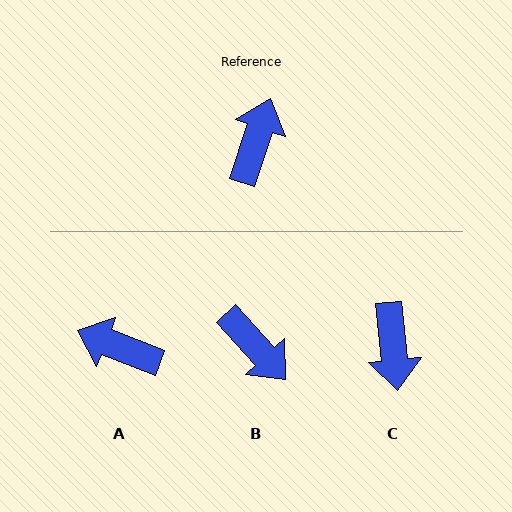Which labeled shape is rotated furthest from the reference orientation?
C, about 155 degrees away.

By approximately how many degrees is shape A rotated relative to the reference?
Approximately 88 degrees counter-clockwise.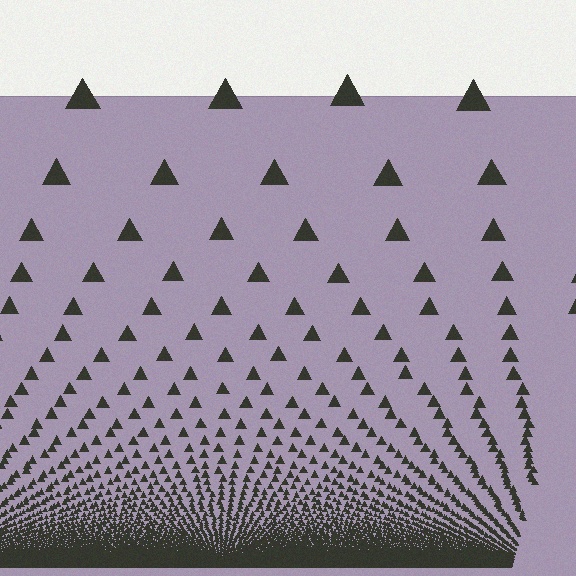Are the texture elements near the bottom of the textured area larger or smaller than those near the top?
Smaller. The gradient is inverted — elements near the bottom are smaller and denser.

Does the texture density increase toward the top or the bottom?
Density increases toward the bottom.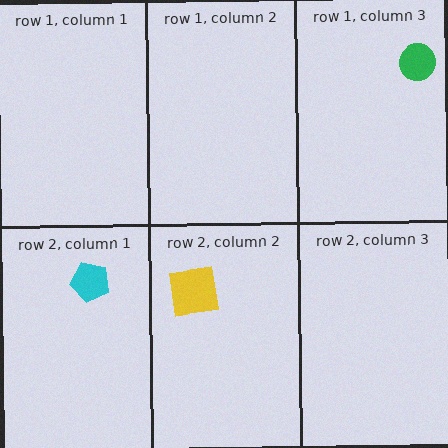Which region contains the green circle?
The row 1, column 3 region.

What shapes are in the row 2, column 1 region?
The cyan pentagon.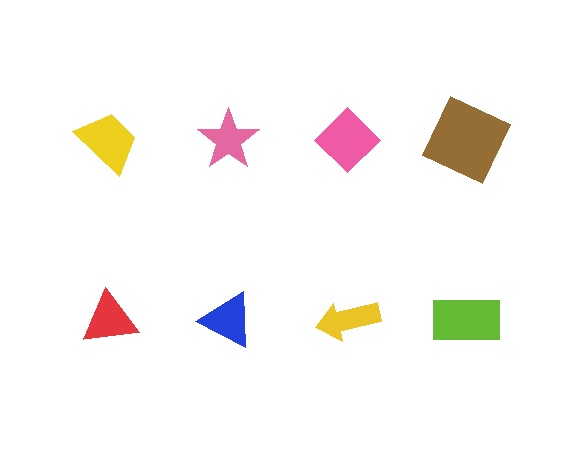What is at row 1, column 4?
A brown square.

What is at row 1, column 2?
A pink star.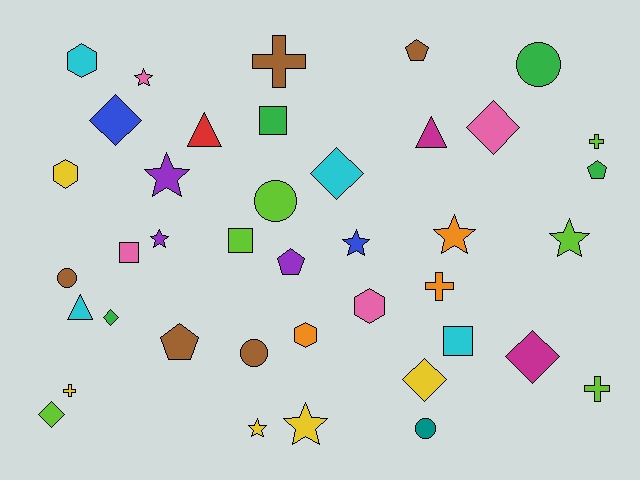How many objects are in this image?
There are 40 objects.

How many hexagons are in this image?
There are 4 hexagons.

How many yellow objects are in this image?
There are 5 yellow objects.